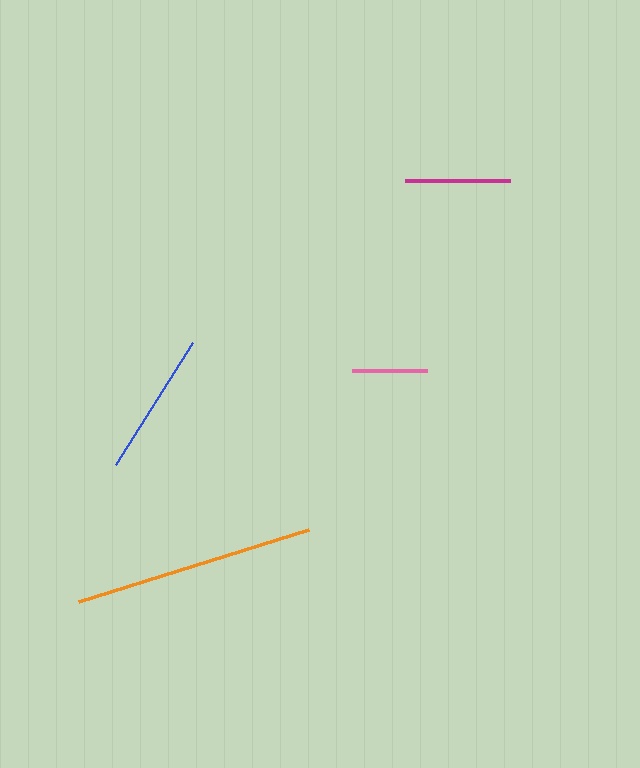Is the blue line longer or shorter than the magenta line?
The blue line is longer than the magenta line.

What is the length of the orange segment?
The orange segment is approximately 241 pixels long.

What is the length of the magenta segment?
The magenta segment is approximately 105 pixels long.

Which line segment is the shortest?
The pink line is the shortest at approximately 75 pixels.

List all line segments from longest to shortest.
From longest to shortest: orange, blue, magenta, pink.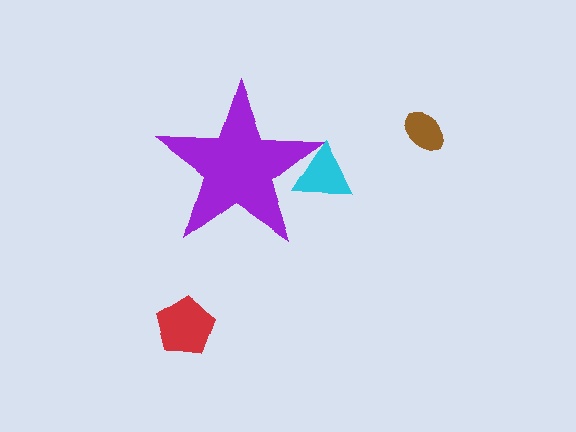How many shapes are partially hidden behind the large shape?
1 shape is partially hidden.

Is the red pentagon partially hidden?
No, the red pentagon is fully visible.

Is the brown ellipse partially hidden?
No, the brown ellipse is fully visible.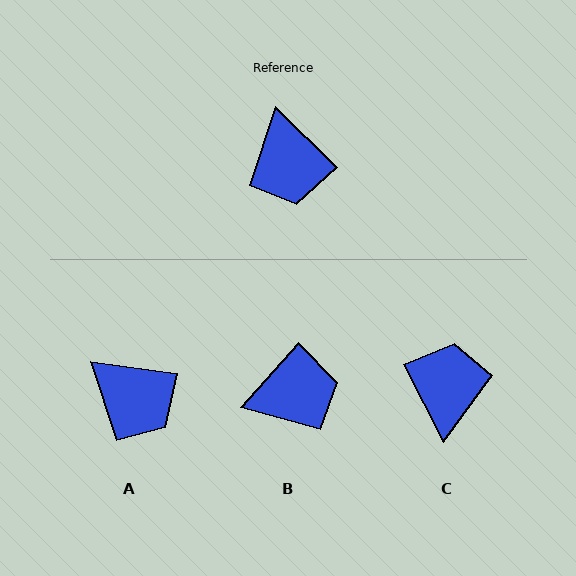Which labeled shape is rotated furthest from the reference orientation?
C, about 161 degrees away.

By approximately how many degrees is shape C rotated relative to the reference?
Approximately 161 degrees counter-clockwise.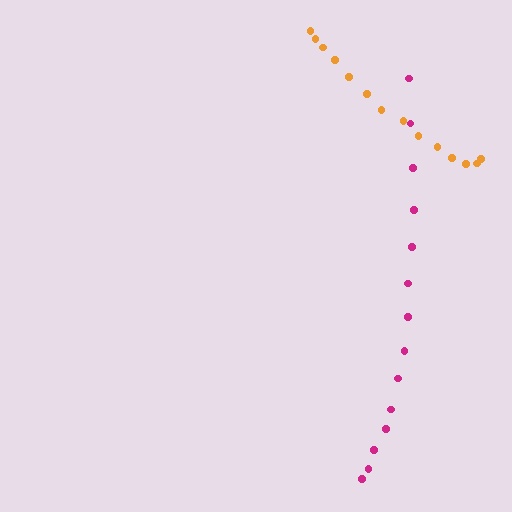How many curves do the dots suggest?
There are 2 distinct paths.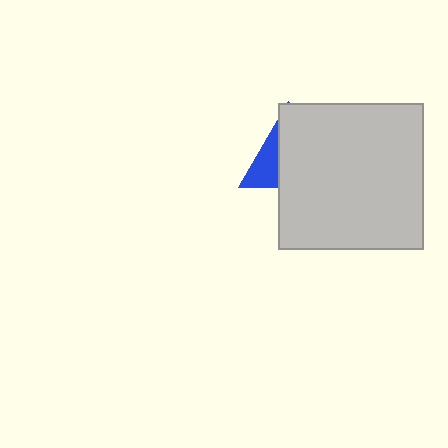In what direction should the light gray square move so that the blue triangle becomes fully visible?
The light gray square should move right. That is the shortest direction to clear the overlap and leave the blue triangle fully visible.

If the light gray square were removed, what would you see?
You would see the complete blue triangle.